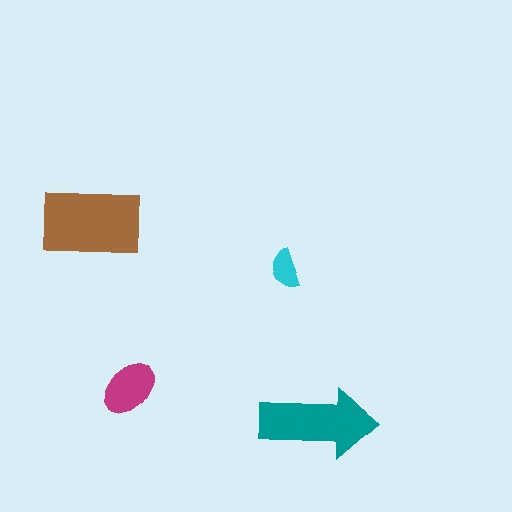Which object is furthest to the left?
The brown rectangle is leftmost.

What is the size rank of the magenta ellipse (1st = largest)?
3rd.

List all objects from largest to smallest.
The brown rectangle, the teal arrow, the magenta ellipse, the cyan semicircle.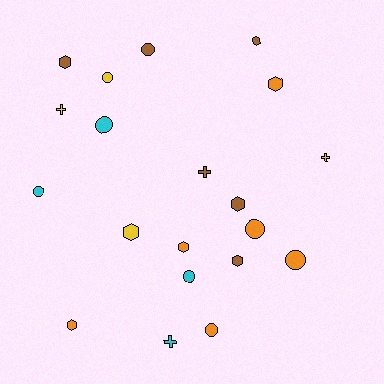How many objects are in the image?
There are 20 objects.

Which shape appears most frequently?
Hexagon, with 8 objects.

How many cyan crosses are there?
There is 1 cyan cross.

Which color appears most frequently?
Brown, with 6 objects.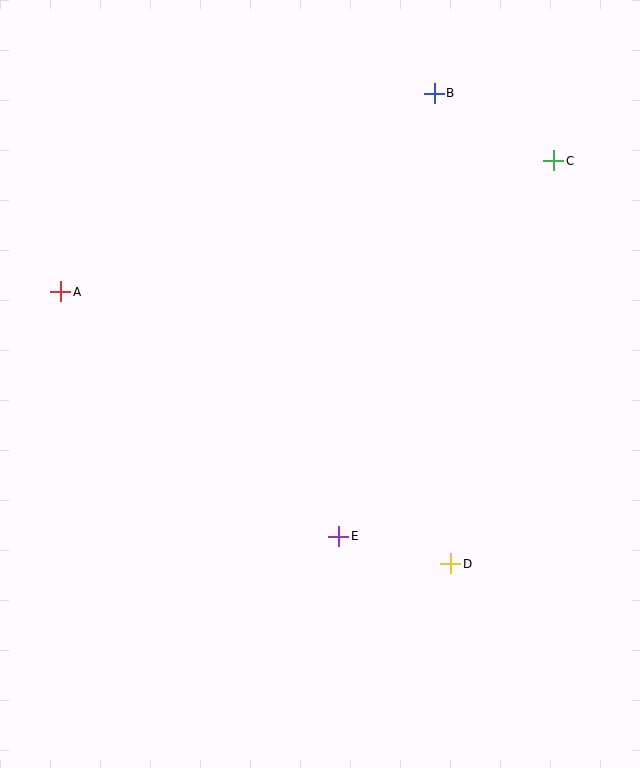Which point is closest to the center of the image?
Point E at (339, 536) is closest to the center.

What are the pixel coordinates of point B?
Point B is at (434, 93).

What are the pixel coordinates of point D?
Point D is at (451, 564).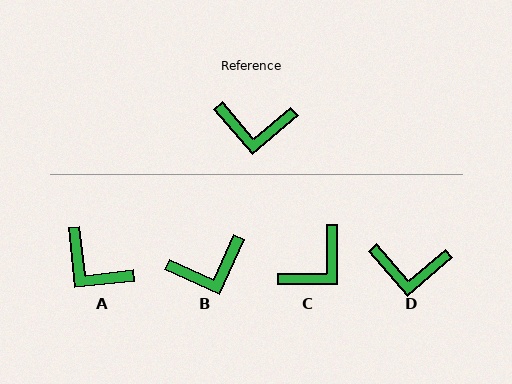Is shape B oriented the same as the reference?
No, it is off by about 25 degrees.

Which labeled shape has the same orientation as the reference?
D.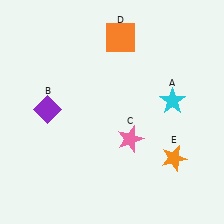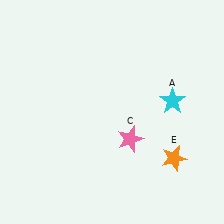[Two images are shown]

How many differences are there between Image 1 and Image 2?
There are 2 differences between the two images.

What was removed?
The purple diamond (B), the orange square (D) were removed in Image 2.